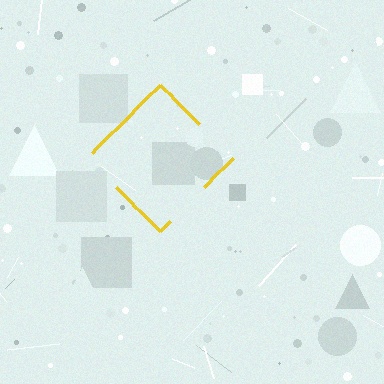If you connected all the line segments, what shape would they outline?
They would outline a diamond.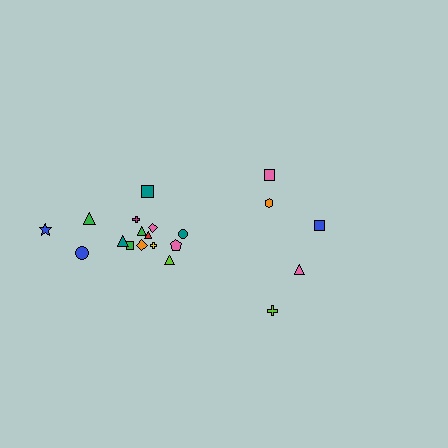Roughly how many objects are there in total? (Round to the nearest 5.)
Roughly 20 objects in total.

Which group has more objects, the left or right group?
The left group.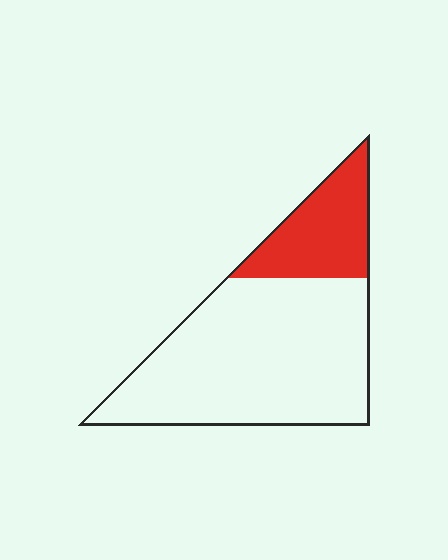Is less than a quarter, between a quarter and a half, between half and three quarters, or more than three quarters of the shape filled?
Less than a quarter.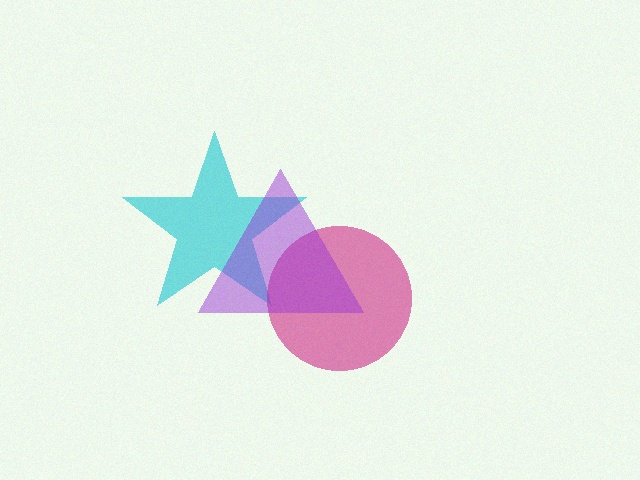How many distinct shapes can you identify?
There are 3 distinct shapes: a cyan star, a magenta circle, a purple triangle.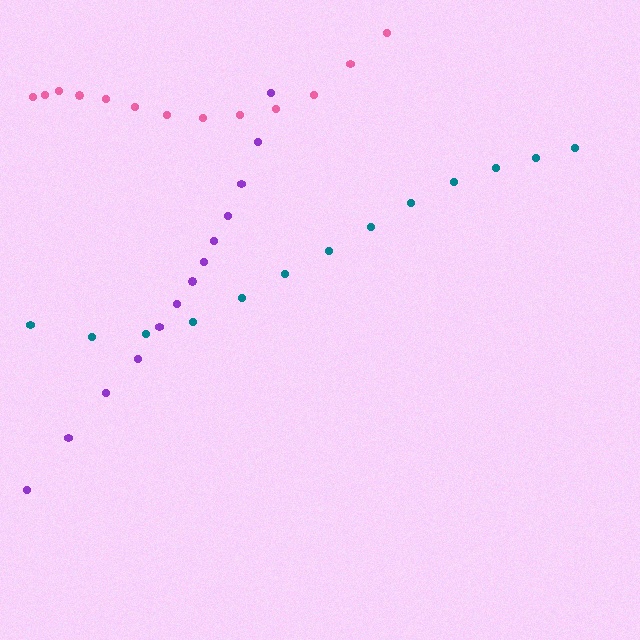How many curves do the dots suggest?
There are 3 distinct paths.